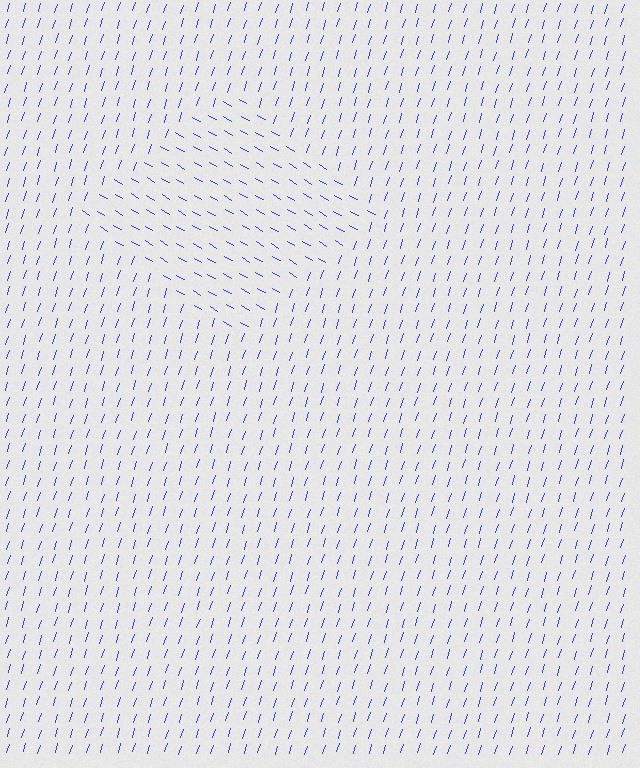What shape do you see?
I see a diamond.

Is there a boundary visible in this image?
Yes, there is a texture boundary formed by a change in line orientation.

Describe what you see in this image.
The image is filled with small blue line segments. A diamond region in the image has lines oriented differently from the surrounding lines, creating a visible texture boundary.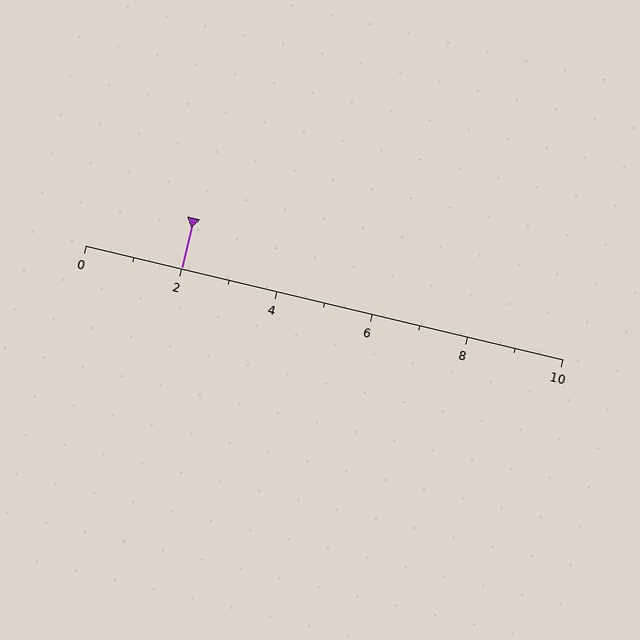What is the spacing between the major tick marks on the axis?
The major ticks are spaced 2 apart.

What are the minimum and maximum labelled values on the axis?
The axis runs from 0 to 10.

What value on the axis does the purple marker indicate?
The marker indicates approximately 2.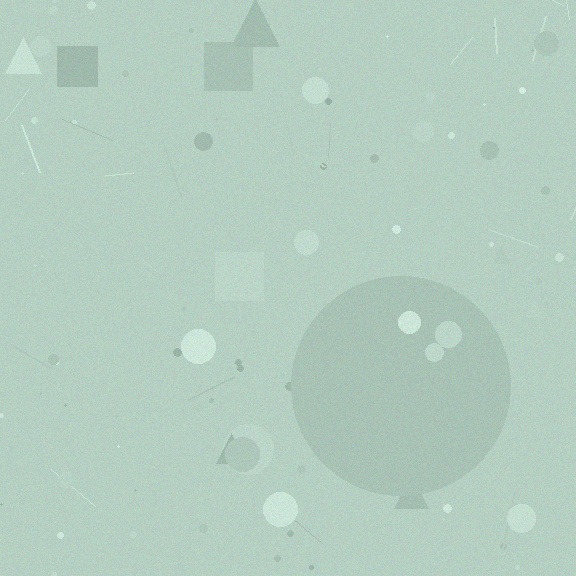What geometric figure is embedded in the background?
A circle is embedded in the background.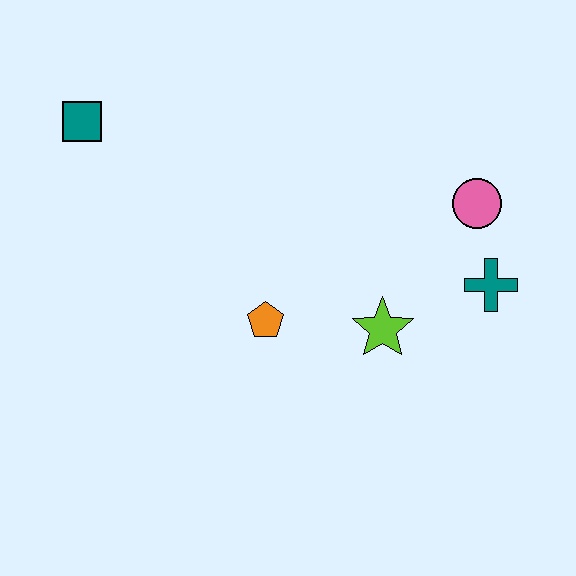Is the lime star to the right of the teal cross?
No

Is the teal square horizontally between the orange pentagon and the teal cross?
No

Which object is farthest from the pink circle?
The teal square is farthest from the pink circle.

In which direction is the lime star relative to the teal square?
The lime star is to the right of the teal square.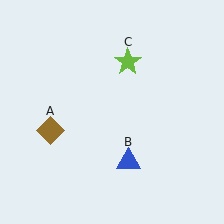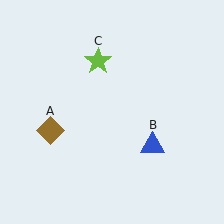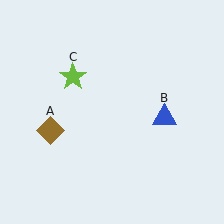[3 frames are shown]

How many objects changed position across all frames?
2 objects changed position: blue triangle (object B), lime star (object C).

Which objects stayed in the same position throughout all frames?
Brown diamond (object A) remained stationary.